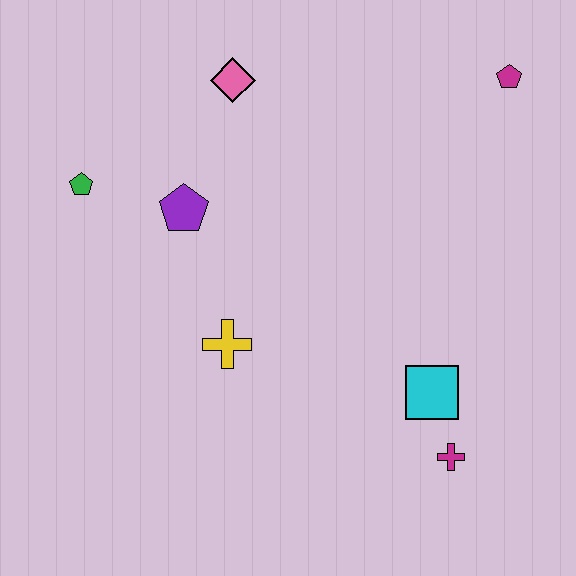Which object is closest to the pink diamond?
The purple pentagon is closest to the pink diamond.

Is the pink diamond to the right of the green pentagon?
Yes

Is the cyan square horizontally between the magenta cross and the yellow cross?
Yes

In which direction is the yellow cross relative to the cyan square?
The yellow cross is to the left of the cyan square.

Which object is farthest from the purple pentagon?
The magenta cross is farthest from the purple pentagon.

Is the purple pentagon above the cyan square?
Yes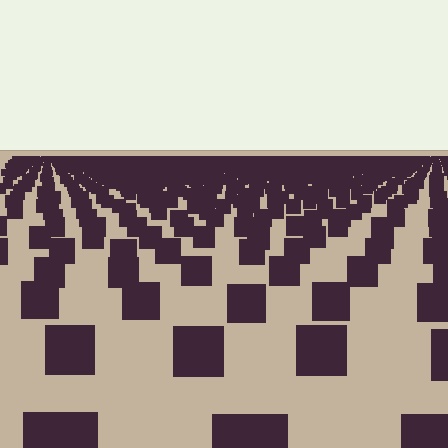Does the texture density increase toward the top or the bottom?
Density increases toward the top.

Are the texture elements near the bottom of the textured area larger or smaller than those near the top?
Larger. Near the bottom, elements are closer to the viewer and appear at a bigger on-screen size.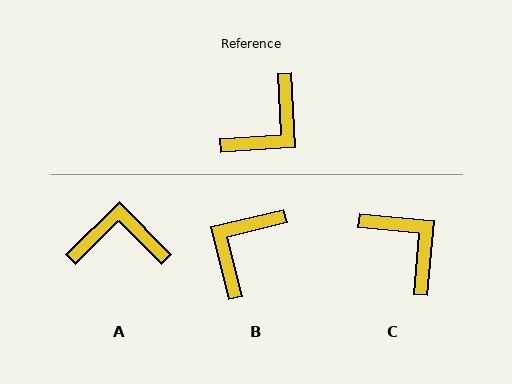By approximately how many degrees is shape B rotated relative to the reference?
Approximately 170 degrees clockwise.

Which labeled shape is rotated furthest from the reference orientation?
B, about 170 degrees away.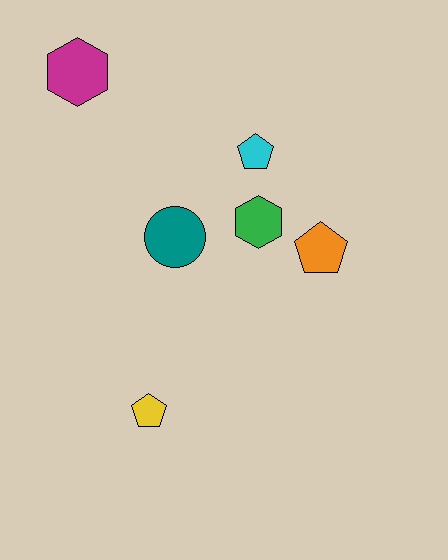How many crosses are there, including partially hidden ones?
There are no crosses.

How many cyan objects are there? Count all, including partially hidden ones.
There is 1 cyan object.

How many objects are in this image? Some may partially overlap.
There are 6 objects.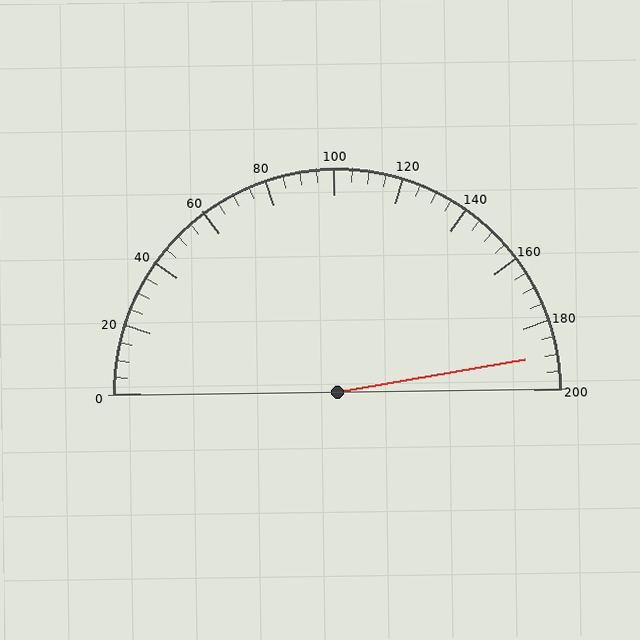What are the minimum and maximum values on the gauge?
The gauge ranges from 0 to 200.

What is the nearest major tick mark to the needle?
The nearest major tick mark is 200.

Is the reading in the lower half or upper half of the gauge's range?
The reading is in the upper half of the range (0 to 200).